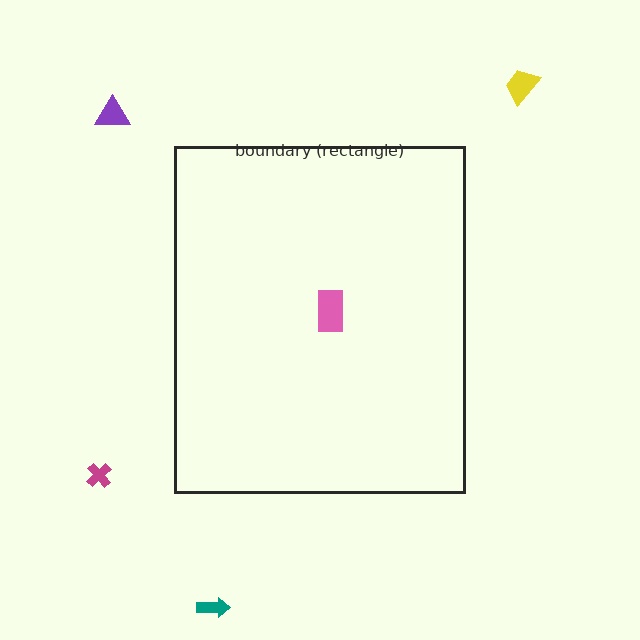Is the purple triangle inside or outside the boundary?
Outside.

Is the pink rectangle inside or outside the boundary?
Inside.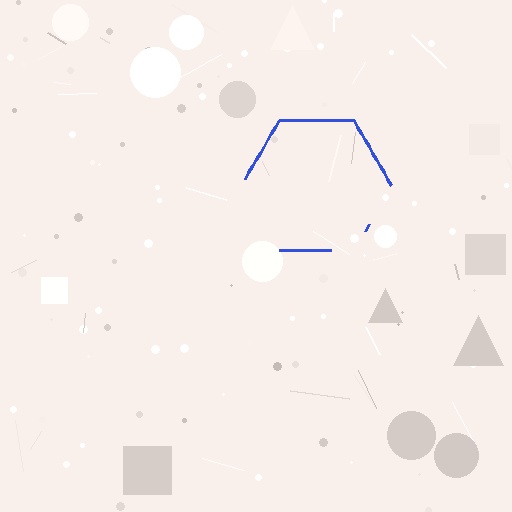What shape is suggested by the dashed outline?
The dashed outline suggests a hexagon.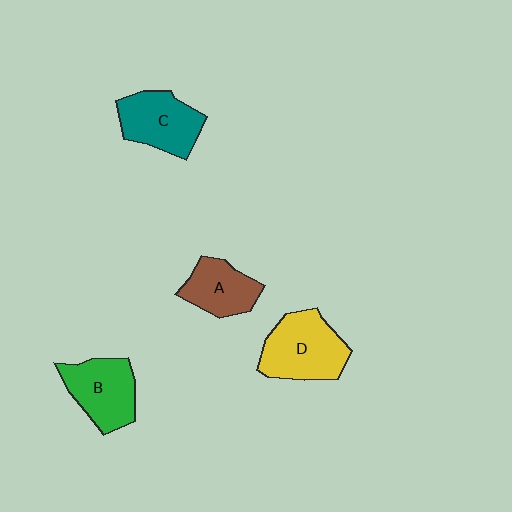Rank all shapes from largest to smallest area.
From largest to smallest: D (yellow), B (green), C (teal), A (brown).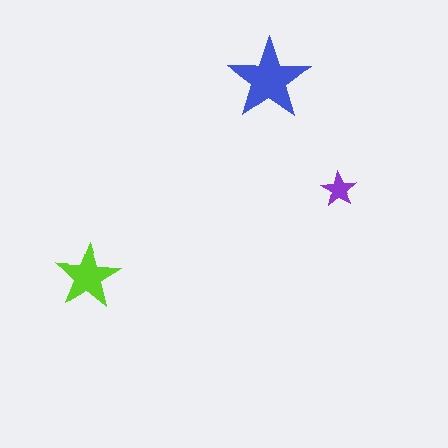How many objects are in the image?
There are 3 objects in the image.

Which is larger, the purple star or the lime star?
The lime one.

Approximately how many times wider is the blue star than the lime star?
About 1.5 times wider.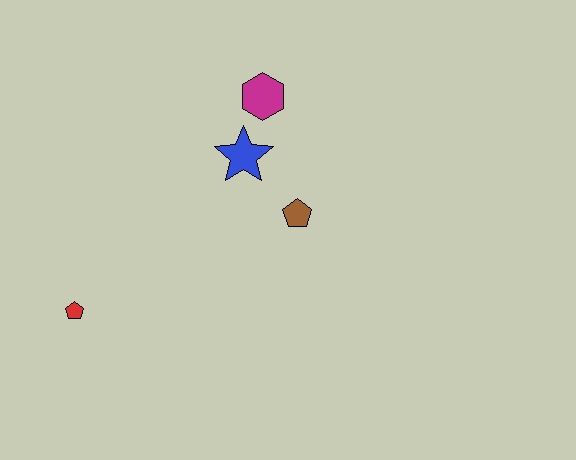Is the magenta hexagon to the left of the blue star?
No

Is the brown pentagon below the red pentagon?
No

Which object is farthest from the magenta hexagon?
The red pentagon is farthest from the magenta hexagon.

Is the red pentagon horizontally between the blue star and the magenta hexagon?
No